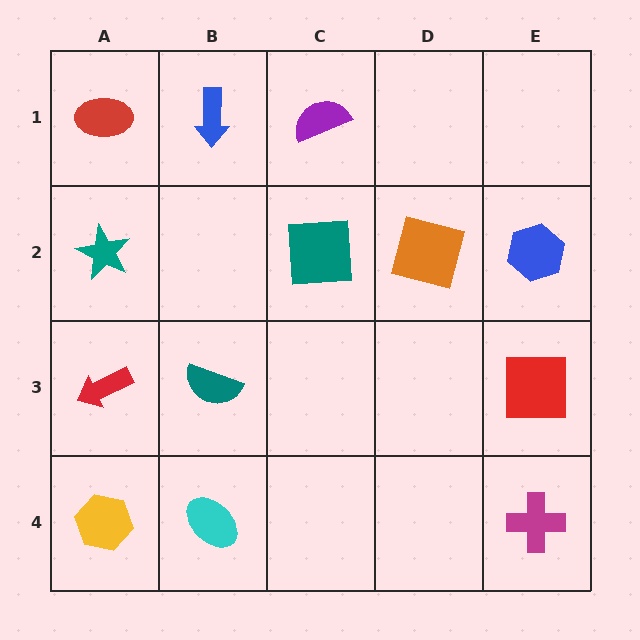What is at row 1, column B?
A blue arrow.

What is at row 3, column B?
A teal semicircle.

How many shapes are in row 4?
3 shapes.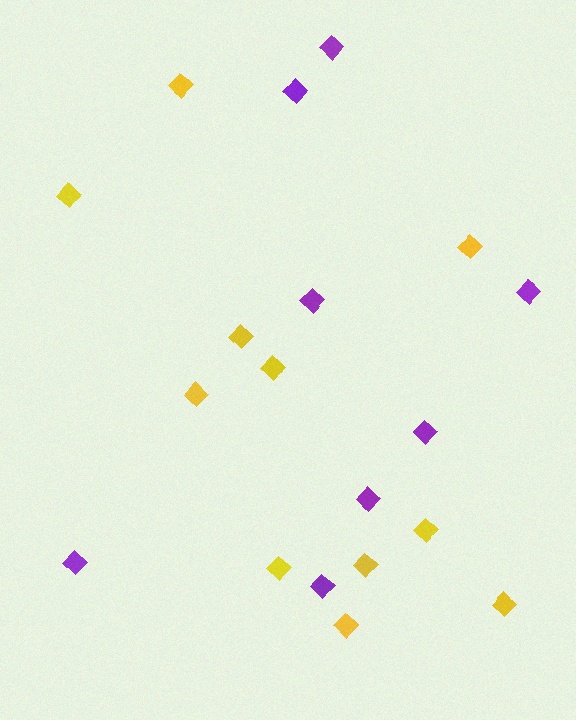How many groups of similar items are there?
There are 2 groups: one group of purple diamonds (8) and one group of yellow diamonds (11).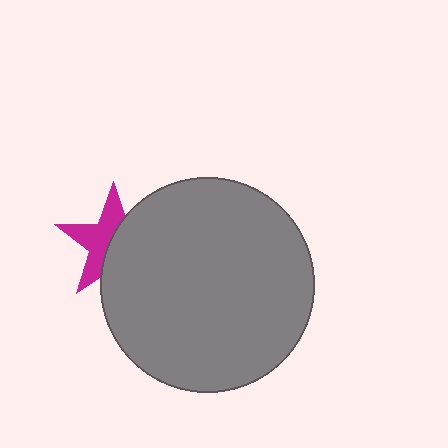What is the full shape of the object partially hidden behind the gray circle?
The partially hidden object is a magenta star.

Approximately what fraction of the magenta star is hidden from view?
Roughly 50% of the magenta star is hidden behind the gray circle.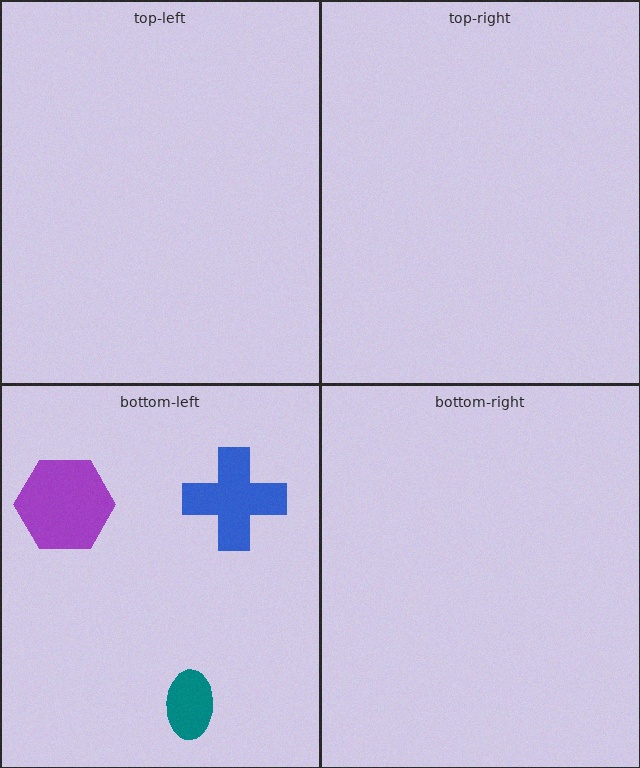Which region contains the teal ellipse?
The bottom-left region.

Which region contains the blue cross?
The bottom-left region.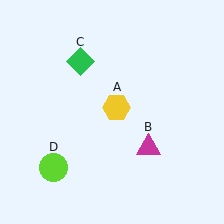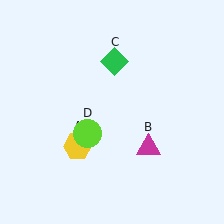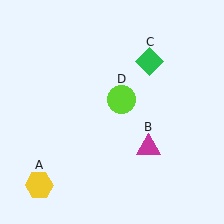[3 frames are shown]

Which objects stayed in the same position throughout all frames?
Magenta triangle (object B) remained stationary.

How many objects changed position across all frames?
3 objects changed position: yellow hexagon (object A), green diamond (object C), lime circle (object D).